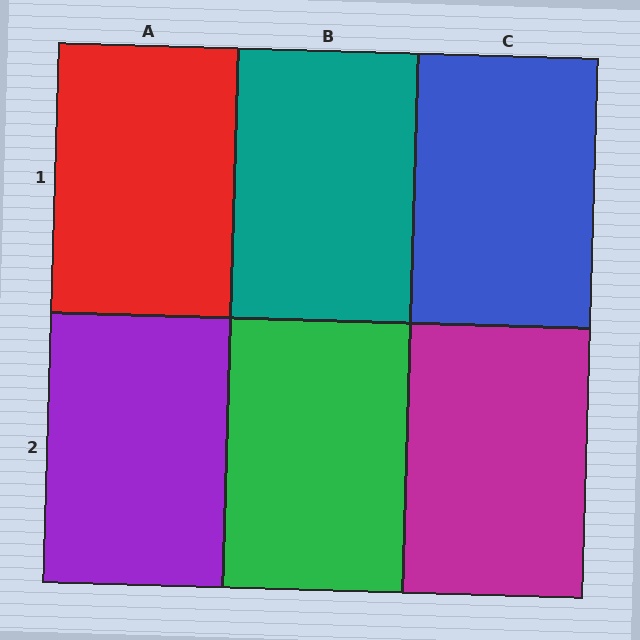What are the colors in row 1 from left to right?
Red, teal, blue.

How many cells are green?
1 cell is green.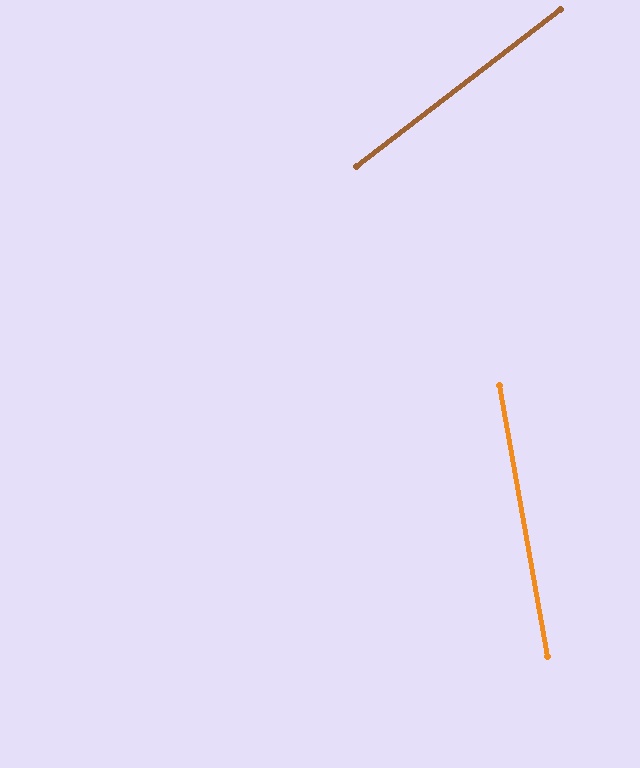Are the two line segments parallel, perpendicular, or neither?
Neither parallel nor perpendicular — they differ by about 62°.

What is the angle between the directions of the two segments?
Approximately 62 degrees.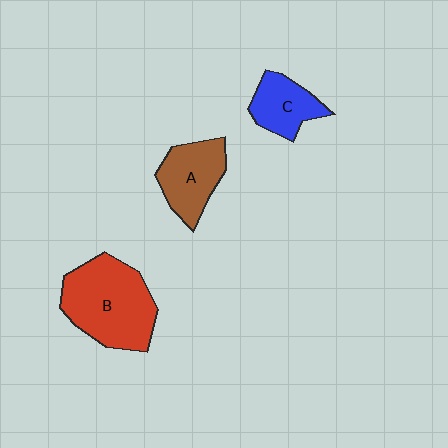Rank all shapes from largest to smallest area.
From largest to smallest: B (red), A (brown), C (blue).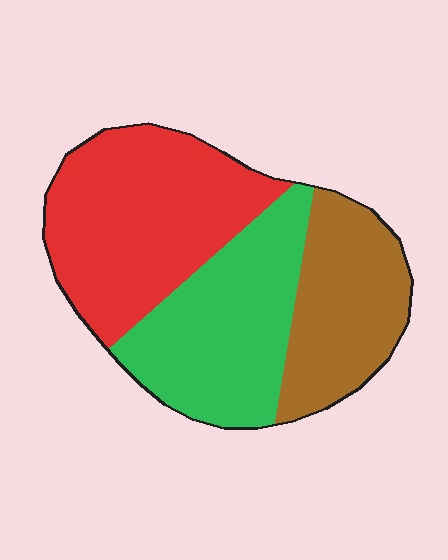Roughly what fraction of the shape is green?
Green covers roughly 35% of the shape.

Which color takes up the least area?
Brown, at roughly 25%.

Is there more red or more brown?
Red.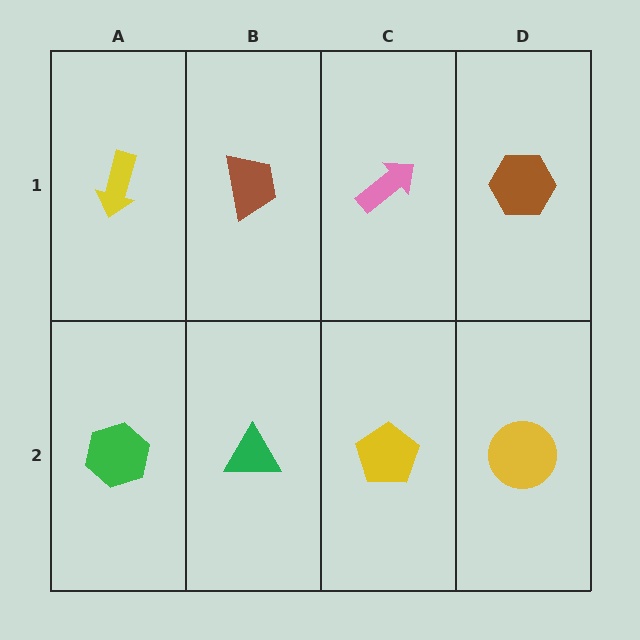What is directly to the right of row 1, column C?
A brown hexagon.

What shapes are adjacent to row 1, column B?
A green triangle (row 2, column B), a yellow arrow (row 1, column A), a pink arrow (row 1, column C).